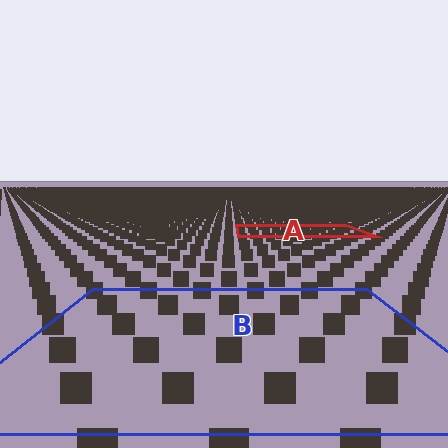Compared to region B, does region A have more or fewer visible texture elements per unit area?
Region A has more texture elements per unit area — they are packed more densely because it is farther away.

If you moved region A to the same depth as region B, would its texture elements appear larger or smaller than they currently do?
They would appear larger. At a closer depth, the same texture elements are projected at a bigger on-screen size.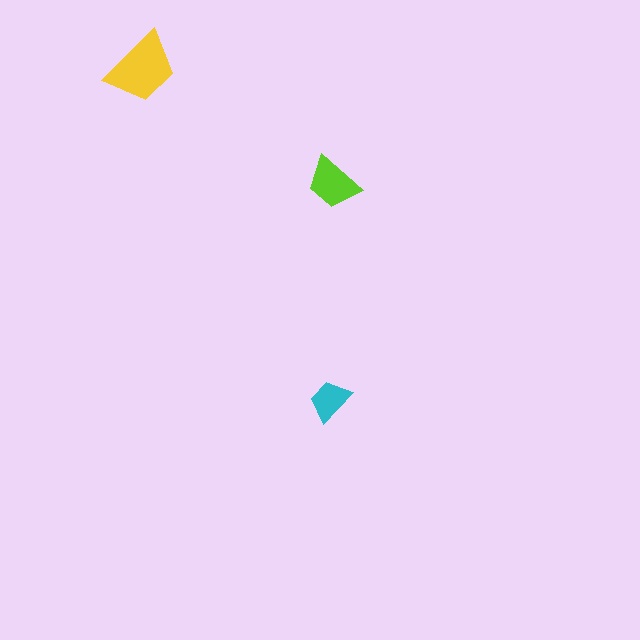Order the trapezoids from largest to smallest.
the yellow one, the lime one, the cyan one.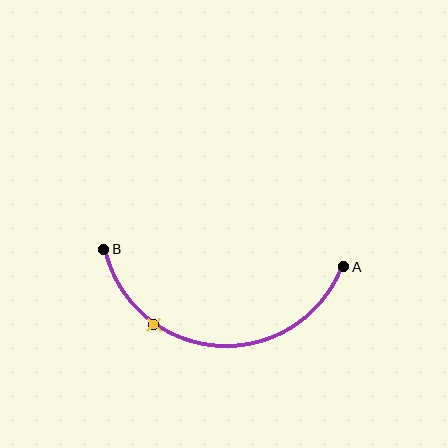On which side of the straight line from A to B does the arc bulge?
The arc bulges below the straight line connecting A and B.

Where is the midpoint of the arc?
The arc midpoint is the point on the curve farthest from the straight line joining A and B. It sits below that line.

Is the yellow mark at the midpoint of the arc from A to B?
No. The yellow mark lies on the arc but is closer to endpoint B. The arc midpoint would be at the point on the curve equidistant along the arc from both A and B.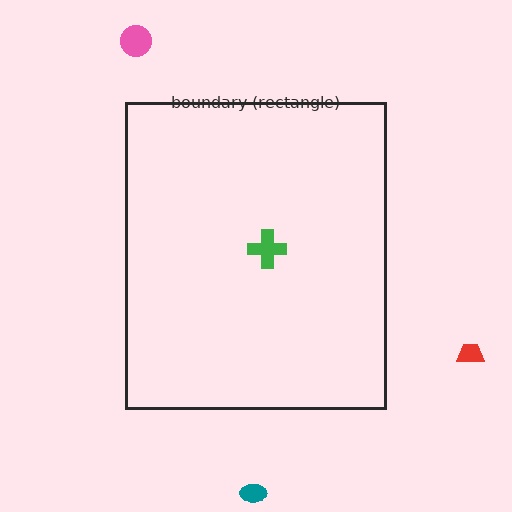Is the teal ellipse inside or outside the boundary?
Outside.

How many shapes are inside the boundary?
1 inside, 3 outside.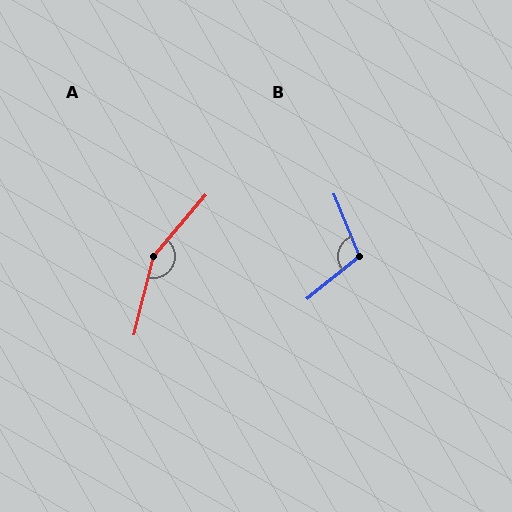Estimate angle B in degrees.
Approximately 107 degrees.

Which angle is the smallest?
B, at approximately 107 degrees.